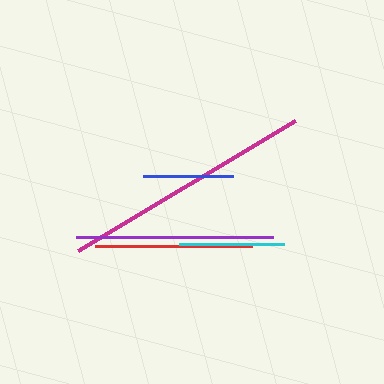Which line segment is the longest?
The magenta line is the longest at approximately 253 pixels.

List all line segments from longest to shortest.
From longest to shortest: magenta, purple, red, cyan, blue.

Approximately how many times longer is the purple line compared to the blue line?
The purple line is approximately 2.2 times the length of the blue line.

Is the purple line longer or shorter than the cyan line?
The purple line is longer than the cyan line.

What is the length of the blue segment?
The blue segment is approximately 90 pixels long.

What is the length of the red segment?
The red segment is approximately 157 pixels long.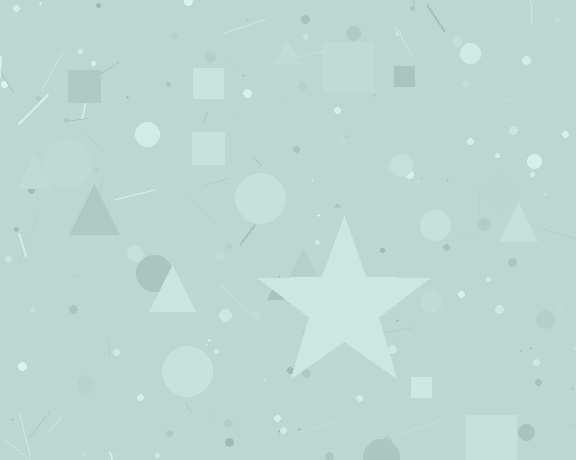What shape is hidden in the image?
A star is hidden in the image.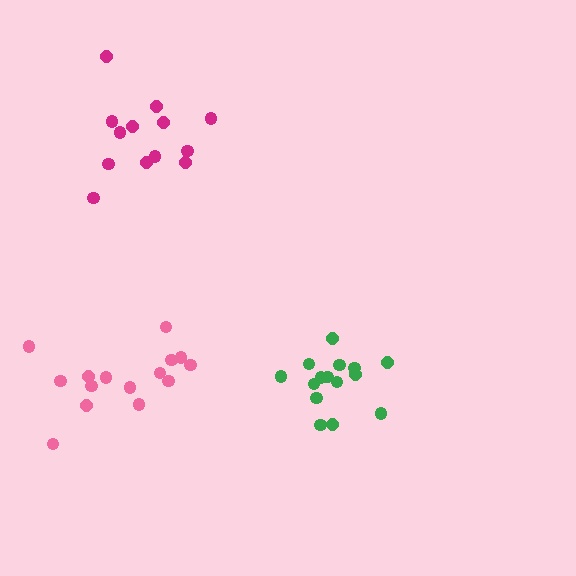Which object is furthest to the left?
The pink cluster is leftmost.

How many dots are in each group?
Group 1: 15 dots, Group 2: 15 dots, Group 3: 13 dots (43 total).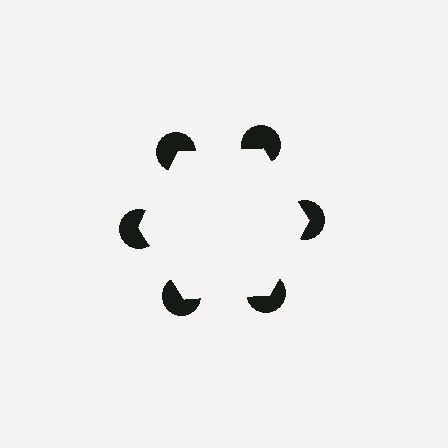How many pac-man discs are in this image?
There are 6 — one at each vertex of the illusory hexagon.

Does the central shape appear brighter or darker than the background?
It typically appears slightly brighter than the background, even though no actual brightness change is drawn.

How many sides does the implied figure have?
6 sides.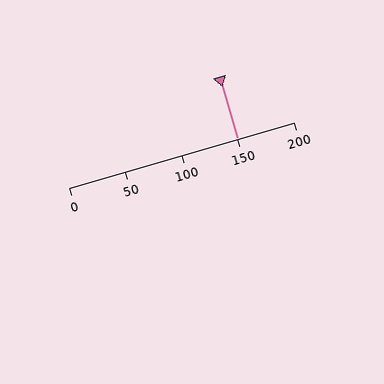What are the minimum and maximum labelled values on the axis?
The axis runs from 0 to 200.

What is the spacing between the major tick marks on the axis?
The major ticks are spaced 50 apart.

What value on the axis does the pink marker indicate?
The marker indicates approximately 150.